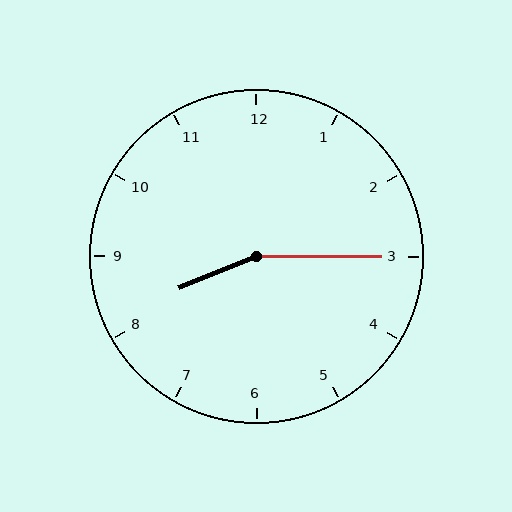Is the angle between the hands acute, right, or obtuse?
It is obtuse.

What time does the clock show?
8:15.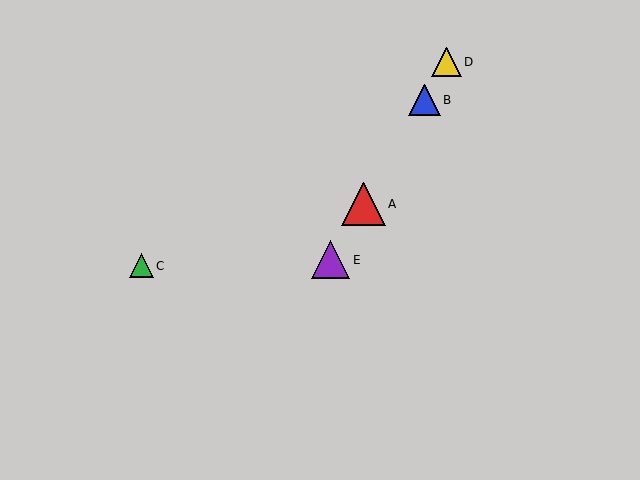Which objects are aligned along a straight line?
Objects A, B, D, E are aligned along a straight line.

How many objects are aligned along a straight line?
4 objects (A, B, D, E) are aligned along a straight line.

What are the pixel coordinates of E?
Object E is at (331, 260).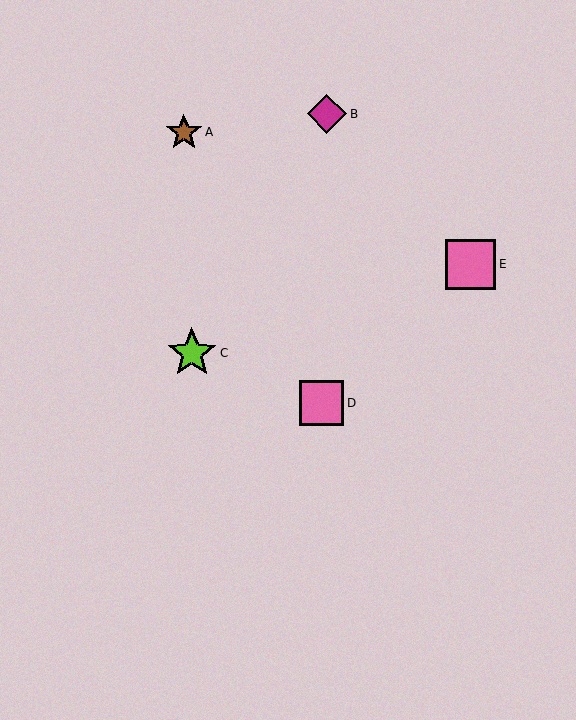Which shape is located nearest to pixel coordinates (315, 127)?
The magenta diamond (labeled B) at (327, 114) is nearest to that location.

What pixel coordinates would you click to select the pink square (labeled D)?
Click at (321, 403) to select the pink square D.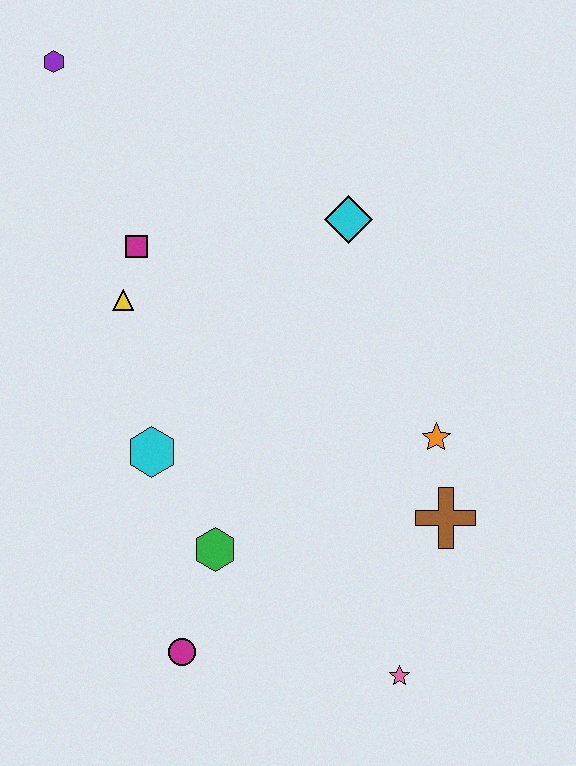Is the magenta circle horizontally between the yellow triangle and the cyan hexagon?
No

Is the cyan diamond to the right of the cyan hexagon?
Yes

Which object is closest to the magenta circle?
The green hexagon is closest to the magenta circle.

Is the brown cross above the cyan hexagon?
No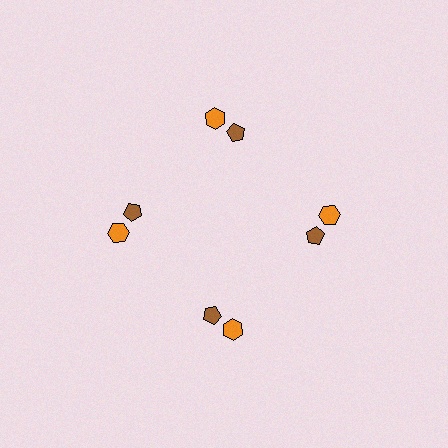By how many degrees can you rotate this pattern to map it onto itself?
The pattern maps onto itself every 90 degrees of rotation.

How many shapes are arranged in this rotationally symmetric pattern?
There are 8 shapes, arranged in 4 groups of 2.